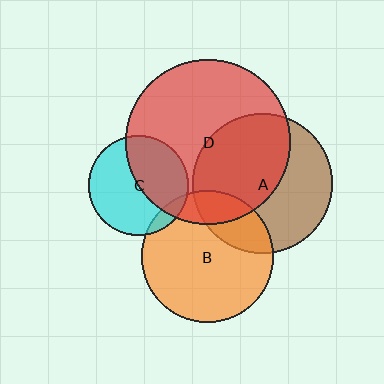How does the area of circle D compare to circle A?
Approximately 1.4 times.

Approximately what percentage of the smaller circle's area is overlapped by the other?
Approximately 45%.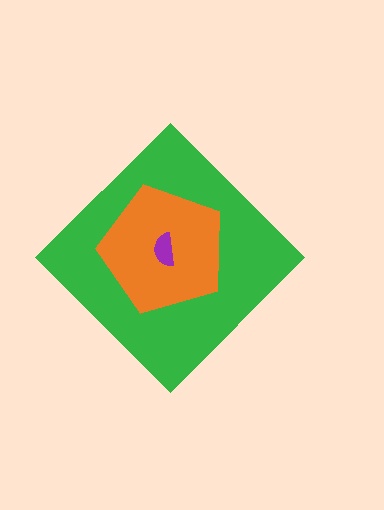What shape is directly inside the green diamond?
The orange pentagon.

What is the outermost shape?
The green diamond.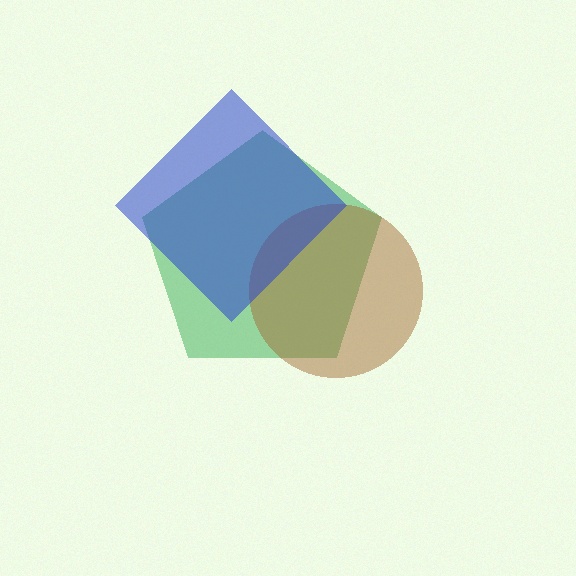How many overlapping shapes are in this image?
There are 3 overlapping shapes in the image.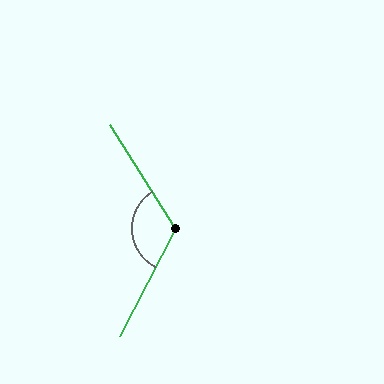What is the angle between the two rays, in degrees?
Approximately 120 degrees.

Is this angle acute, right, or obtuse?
It is obtuse.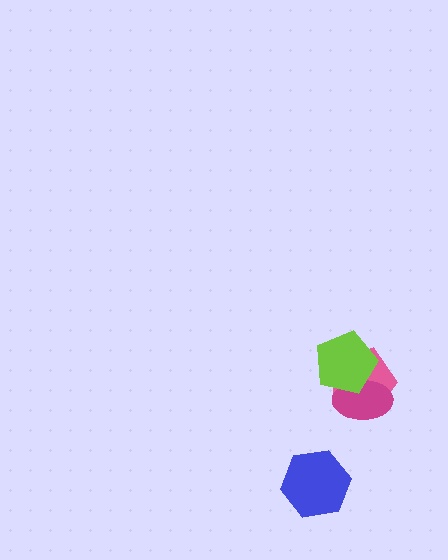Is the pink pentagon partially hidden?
Yes, it is partially covered by another shape.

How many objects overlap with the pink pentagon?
2 objects overlap with the pink pentagon.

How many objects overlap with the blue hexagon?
0 objects overlap with the blue hexagon.